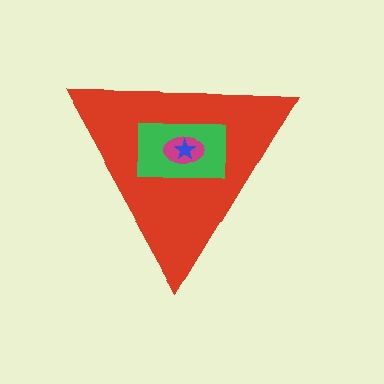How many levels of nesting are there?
4.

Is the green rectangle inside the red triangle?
Yes.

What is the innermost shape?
The blue star.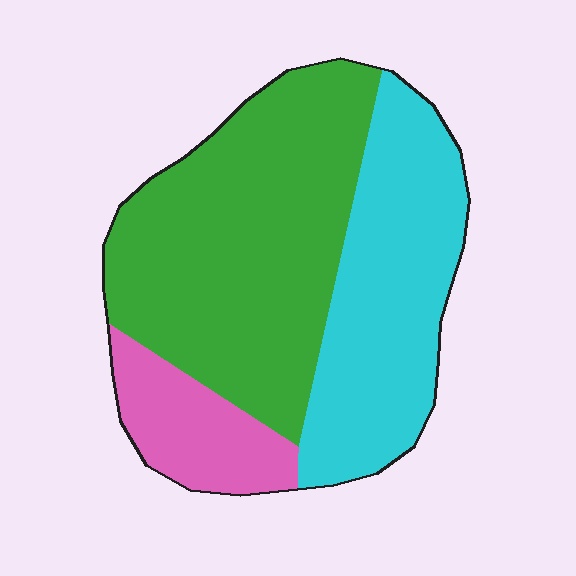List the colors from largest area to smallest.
From largest to smallest: green, cyan, pink.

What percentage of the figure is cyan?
Cyan takes up about one third (1/3) of the figure.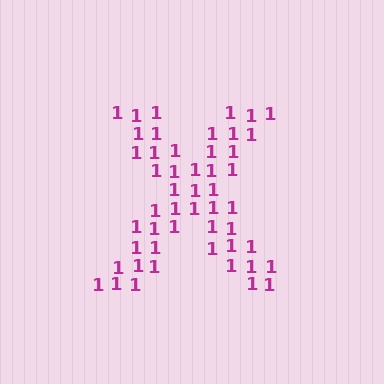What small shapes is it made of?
It is made of small digit 1's.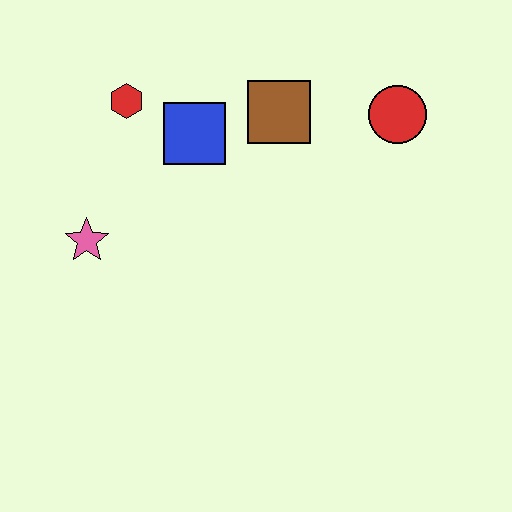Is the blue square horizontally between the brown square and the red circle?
No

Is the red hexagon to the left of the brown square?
Yes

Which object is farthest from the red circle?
The pink star is farthest from the red circle.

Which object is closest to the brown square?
The blue square is closest to the brown square.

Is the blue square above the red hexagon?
No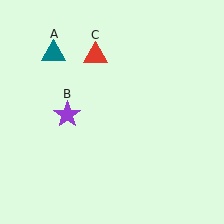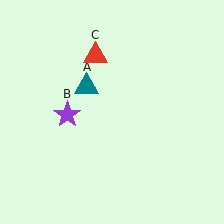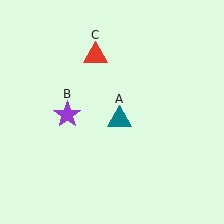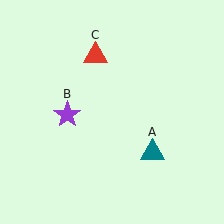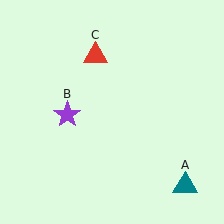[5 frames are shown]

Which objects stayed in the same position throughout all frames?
Purple star (object B) and red triangle (object C) remained stationary.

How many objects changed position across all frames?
1 object changed position: teal triangle (object A).